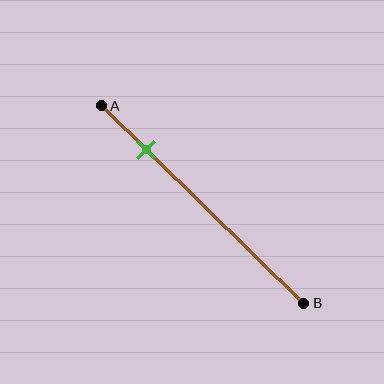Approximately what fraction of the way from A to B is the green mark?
The green mark is approximately 20% of the way from A to B.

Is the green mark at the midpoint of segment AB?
No, the mark is at about 20% from A, not at the 50% midpoint.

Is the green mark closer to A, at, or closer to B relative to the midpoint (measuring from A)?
The green mark is closer to point A than the midpoint of segment AB.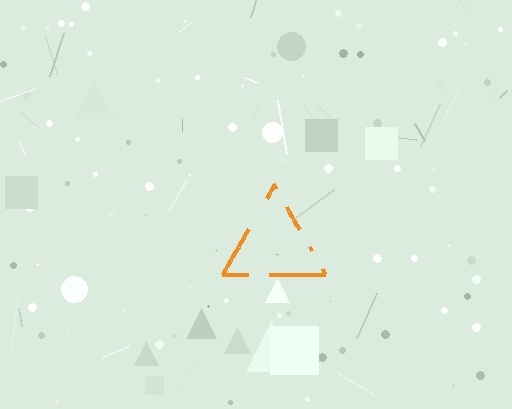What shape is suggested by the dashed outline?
The dashed outline suggests a triangle.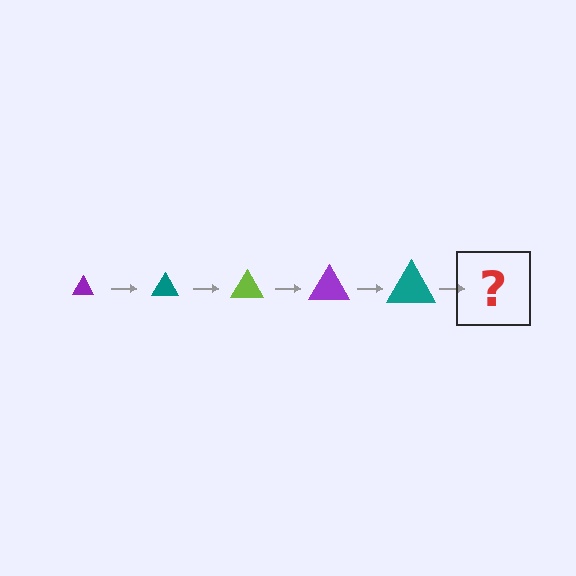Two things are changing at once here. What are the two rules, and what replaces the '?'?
The two rules are that the triangle grows larger each step and the color cycles through purple, teal, and lime. The '?' should be a lime triangle, larger than the previous one.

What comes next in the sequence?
The next element should be a lime triangle, larger than the previous one.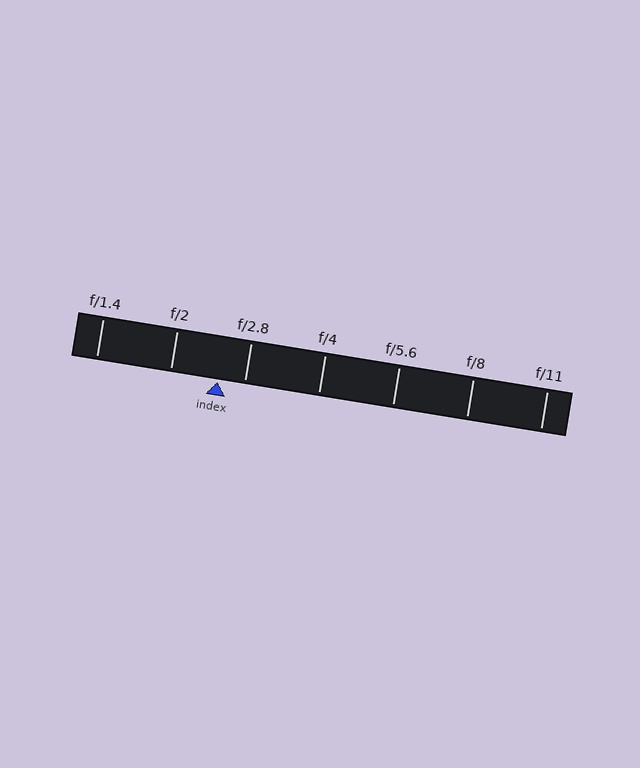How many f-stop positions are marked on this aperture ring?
There are 7 f-stop positions marked.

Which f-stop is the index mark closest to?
The index mark is closest to f/2.8.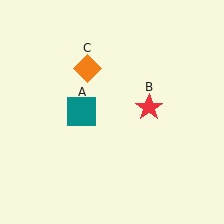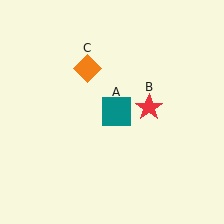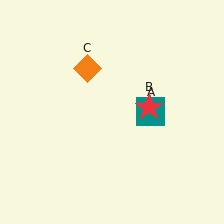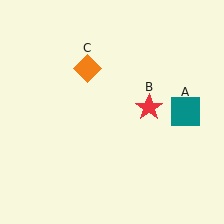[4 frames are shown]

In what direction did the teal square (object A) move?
The teal square (object A) moved right.